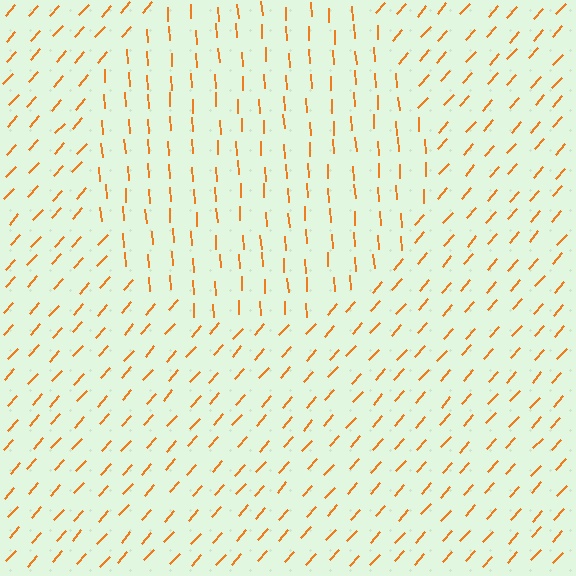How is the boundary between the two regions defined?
The boundary is defined purely by a change in line orientation (approximately 45 degrees difference). All lines are the same color and thickness.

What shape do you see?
I see a circle.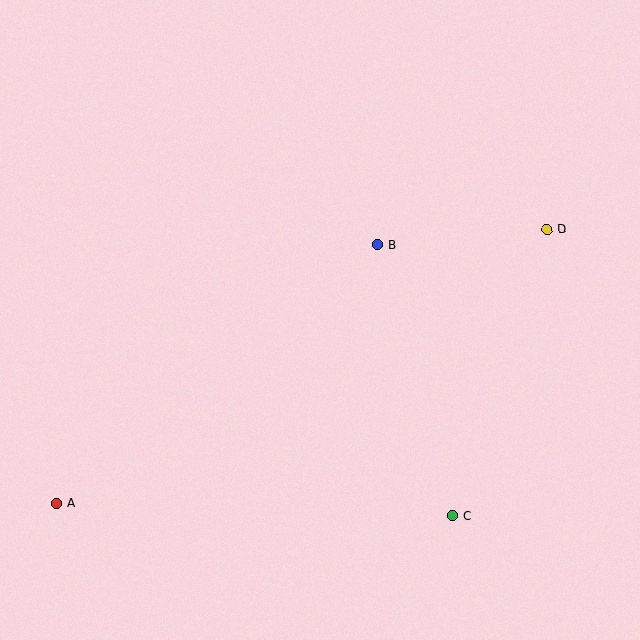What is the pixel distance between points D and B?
The distance between D and B is 171 pixels.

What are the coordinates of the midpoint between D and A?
The midpoint between D and A is at (302, 367).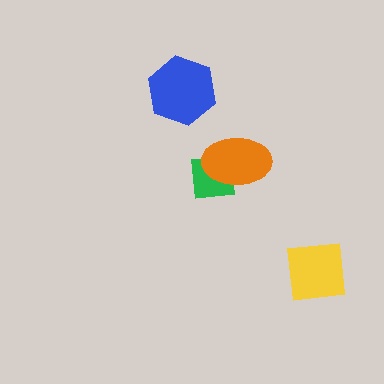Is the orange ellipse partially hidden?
No, no other shape covers it.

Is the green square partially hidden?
Yes, it is partially covered by another shape.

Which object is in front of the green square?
The orange ellipse is in front of the green square.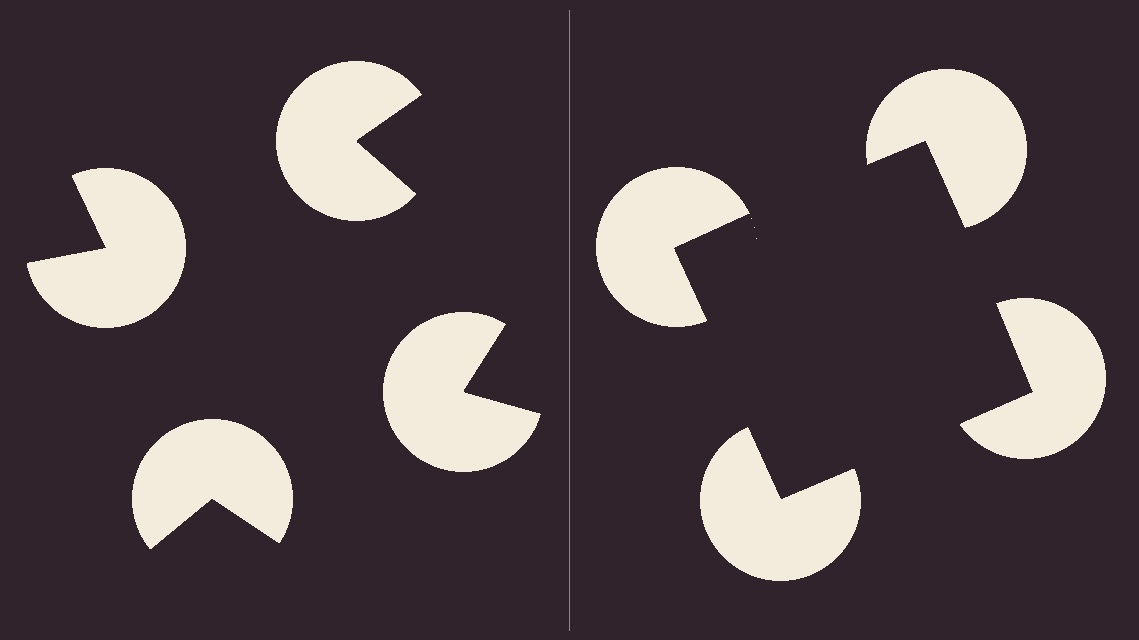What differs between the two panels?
The pac-man discs are positioned identically on both sides; only the wedge orientations differ. On the right they align to a square; on the left they are misaligned.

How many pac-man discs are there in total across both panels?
8 — 4 on each side.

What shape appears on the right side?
An illusory square.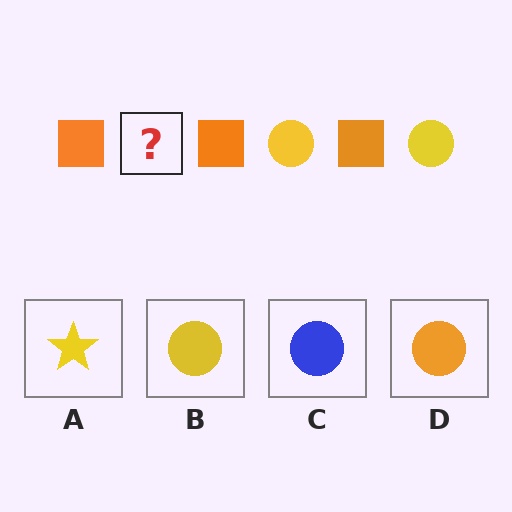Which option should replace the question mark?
Option B.